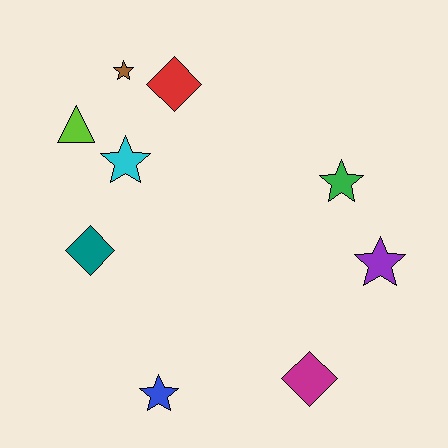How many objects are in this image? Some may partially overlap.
There are 9 objects.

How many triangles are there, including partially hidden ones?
There is 1 triangle.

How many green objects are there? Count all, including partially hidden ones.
There is 1 green object.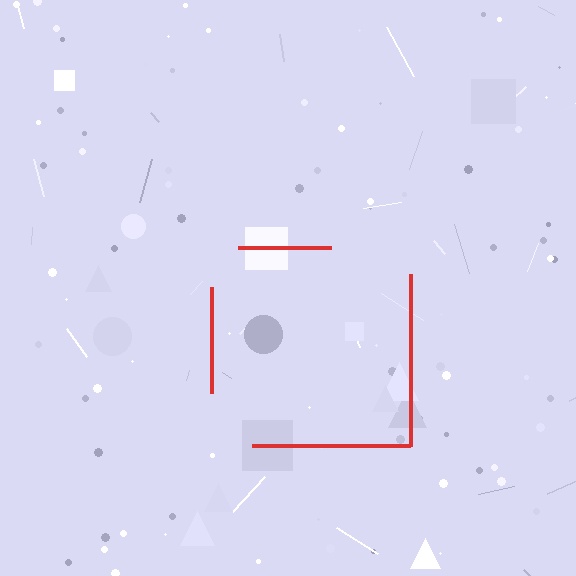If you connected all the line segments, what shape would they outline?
They would outline a square.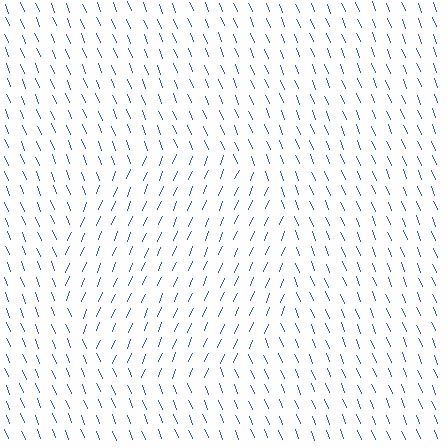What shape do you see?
I see a circle.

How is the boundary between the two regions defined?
The boundary is defined purely by a change in line orientation (approximately 45 degrees difference). All lines are the same color and thickness.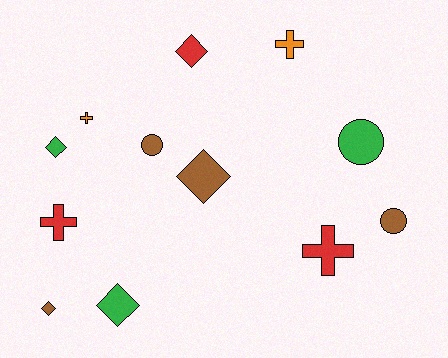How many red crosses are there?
There are 2 red crosses.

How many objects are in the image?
There are 12 objects.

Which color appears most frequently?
Brown, with 4 objects.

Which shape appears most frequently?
Diamond, with 5 objects.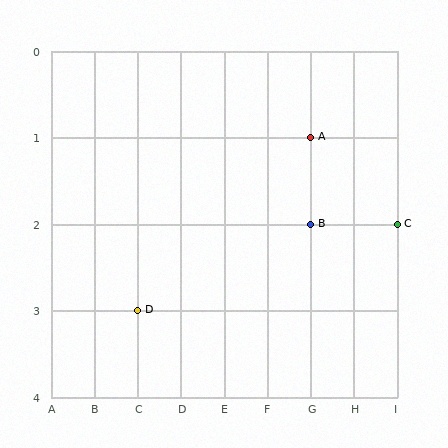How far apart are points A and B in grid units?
Points A and B are 1 row apart.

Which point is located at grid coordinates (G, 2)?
Point B is at (G, 2).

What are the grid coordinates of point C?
Point C is at grid coordinates (I, 2).